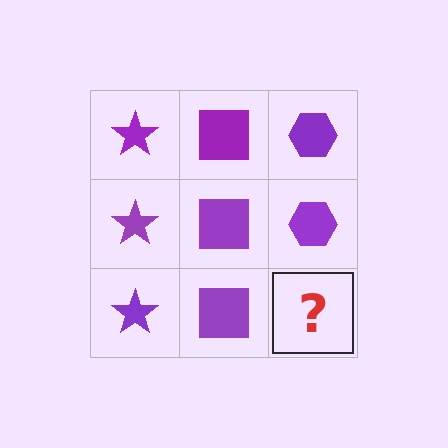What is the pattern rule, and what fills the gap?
The rule is that each column has a consistent shape. The gap should be filled with a purple hexagon.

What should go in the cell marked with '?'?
The missing cell should contain a purple hexagon.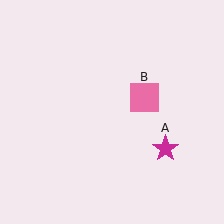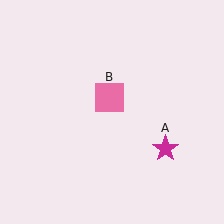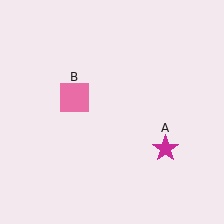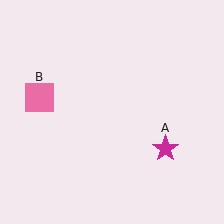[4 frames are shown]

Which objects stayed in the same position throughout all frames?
Magenta star (object A) remained stationary.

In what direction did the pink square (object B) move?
The pink square (object B) moved left.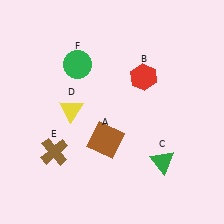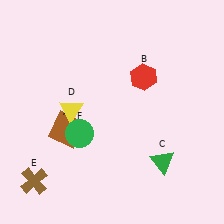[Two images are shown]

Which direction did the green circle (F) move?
The green circle (F) moved down.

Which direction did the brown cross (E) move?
The brown cross (E) moved down.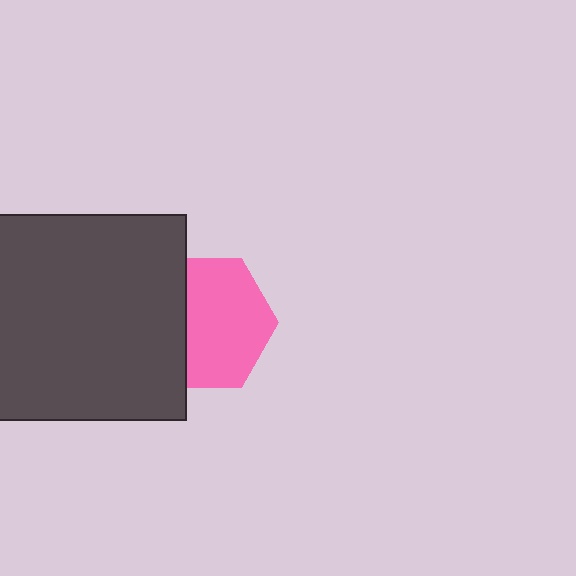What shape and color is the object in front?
The object in front is a dark gray square.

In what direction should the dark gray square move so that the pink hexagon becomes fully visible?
The dark gray square should move left. That is the shortest direction to clear the overlap and leave the pink hexagon fully visible.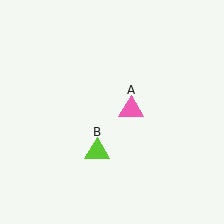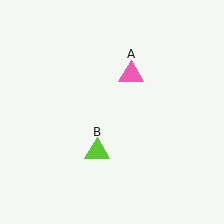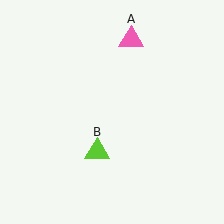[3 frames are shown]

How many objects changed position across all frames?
1 object changed position: pink triangle (object A).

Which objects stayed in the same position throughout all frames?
Lime triangle (object B) remained stationary.